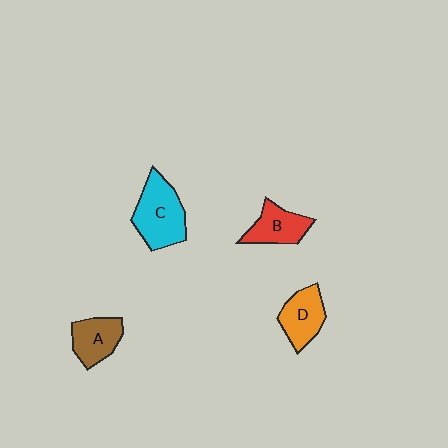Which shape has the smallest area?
Shape B (red).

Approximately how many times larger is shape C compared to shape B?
Approximately 1.5 times.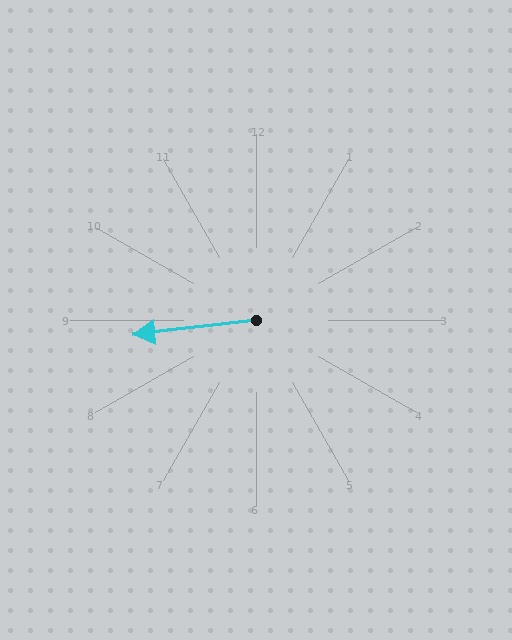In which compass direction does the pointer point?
West.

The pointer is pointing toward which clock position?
Roughly 9 o'clock.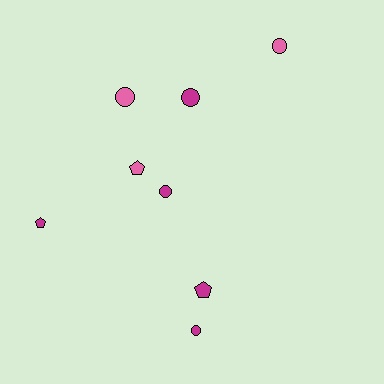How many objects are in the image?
There are 8 objects.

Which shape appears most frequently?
Circle, with 5 objects.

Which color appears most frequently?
Magenta, with 5 objects.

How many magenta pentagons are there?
There are 2 magenta pentagons.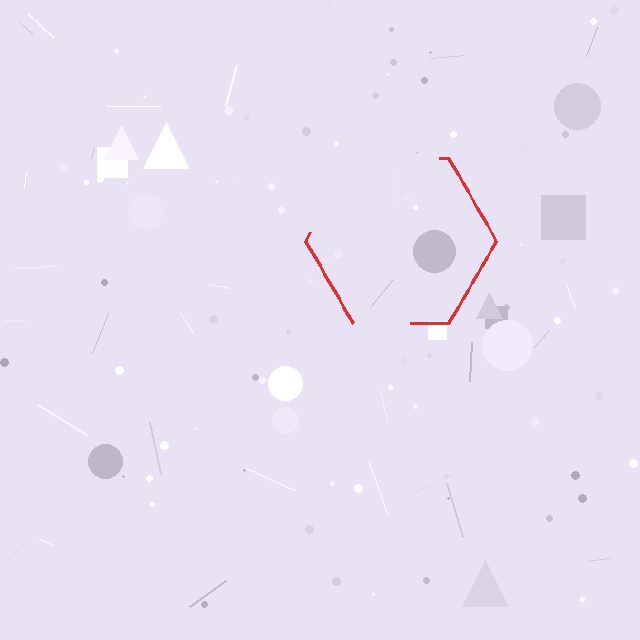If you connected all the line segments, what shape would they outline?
They would outline a hexagon.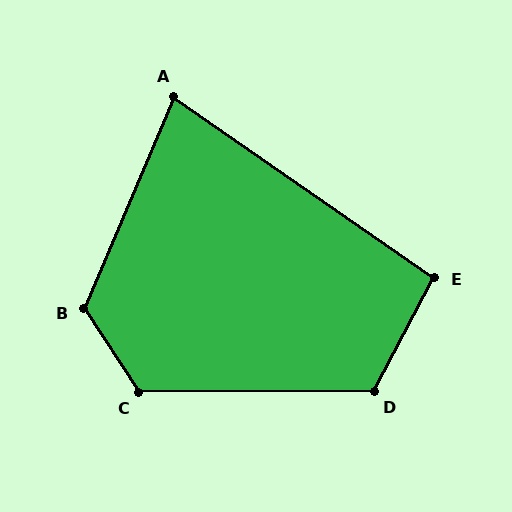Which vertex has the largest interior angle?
B, at approximately 124 degrees.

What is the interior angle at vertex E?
Approximately 97 degrees (obtuse).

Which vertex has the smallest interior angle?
A, at approximately 78 degrees.